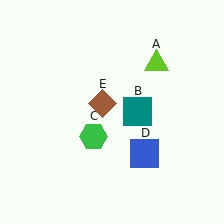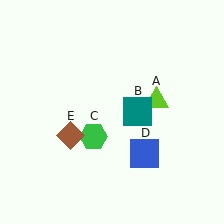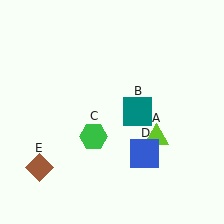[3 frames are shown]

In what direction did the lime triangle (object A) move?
The lime triangle (object A) moved down.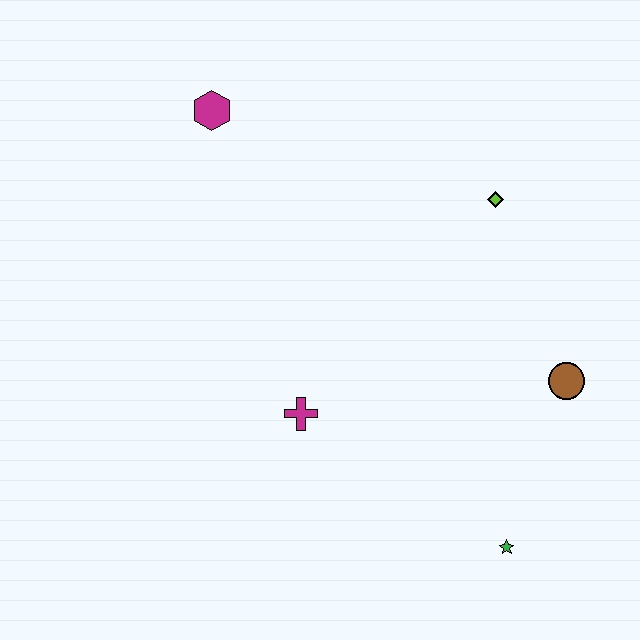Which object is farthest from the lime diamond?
The green star is farthest from the lime diamond.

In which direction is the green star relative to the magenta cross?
The green star is to the right of the magenta cross.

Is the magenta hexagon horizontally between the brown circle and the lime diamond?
No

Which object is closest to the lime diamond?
The brown circle is closest to the lime diamond.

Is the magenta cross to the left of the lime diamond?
Yes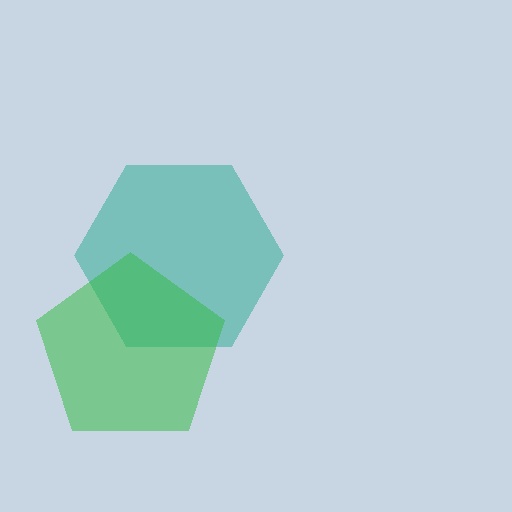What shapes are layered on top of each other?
The layered shapes are: a teal hexagon, a green pentagon.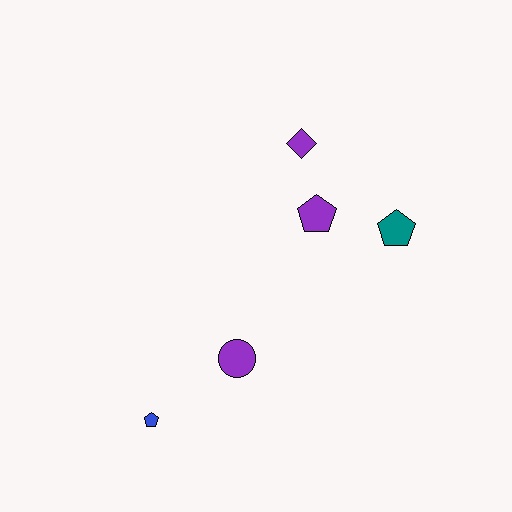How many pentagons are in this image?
There are 3 pentagons.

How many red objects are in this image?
There are no red objects.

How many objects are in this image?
There are 5 objects.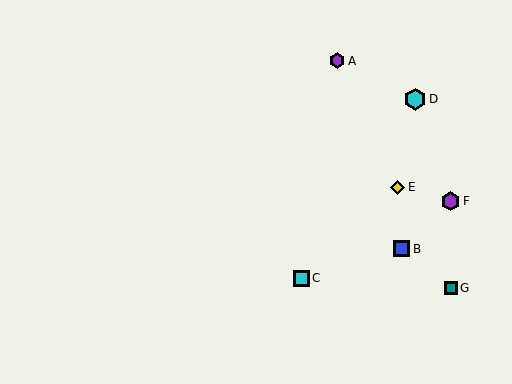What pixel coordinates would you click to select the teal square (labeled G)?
Click at (451, 288) to select the teal square G.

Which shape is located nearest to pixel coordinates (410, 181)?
The yellow diamond (labeled E) at (398, 187) is nearest to that location.